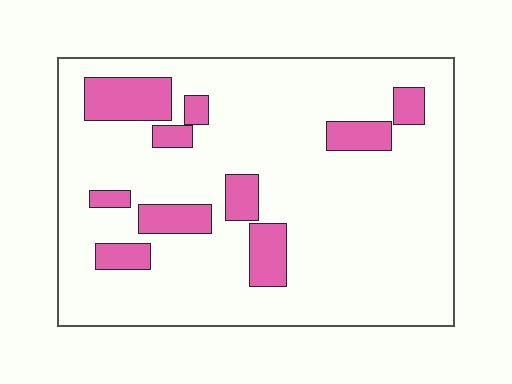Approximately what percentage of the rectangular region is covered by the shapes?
Approximately 15%.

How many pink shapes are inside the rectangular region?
10.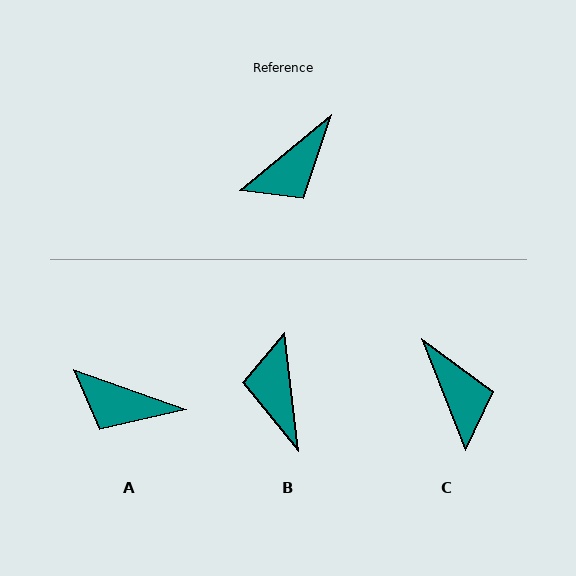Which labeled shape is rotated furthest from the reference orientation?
B, about 123 degrees away.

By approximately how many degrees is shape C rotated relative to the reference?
Approximately 72 degrees counter-clockwise.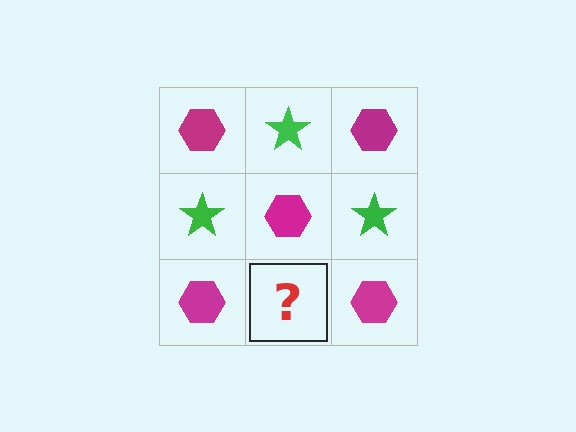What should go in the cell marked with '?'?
The missing cell should contain a green star.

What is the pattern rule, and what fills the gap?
The rule is that it alternates magenta hexagon and green star in a checkerboard pattern. The gap should be filled with a green star.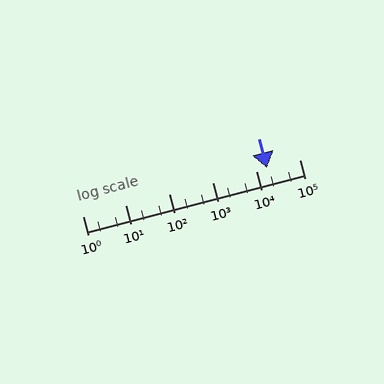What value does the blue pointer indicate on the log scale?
The pointer indicates approximately 18000.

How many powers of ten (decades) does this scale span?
The scale spans 5 decades, from 1 to 100000.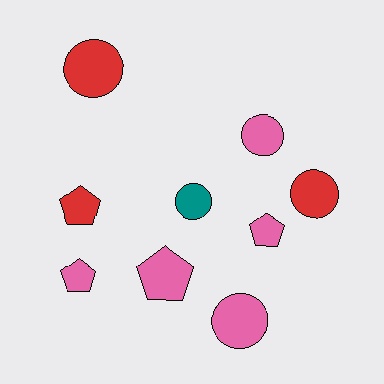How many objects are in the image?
There are 9 objects.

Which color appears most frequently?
Pink, with 5 objects.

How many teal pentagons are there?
There are no teal pentagons.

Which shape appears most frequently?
Circle, with 5 objects.